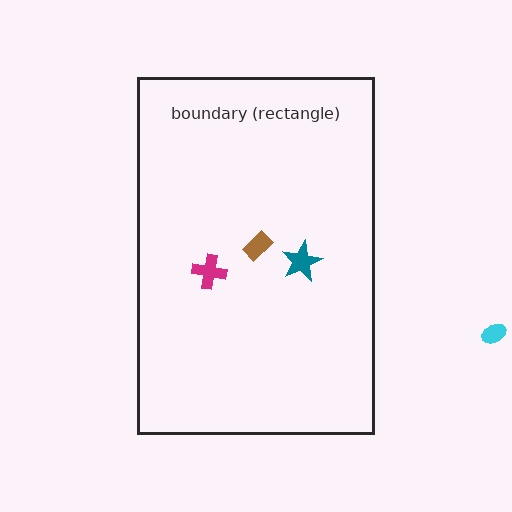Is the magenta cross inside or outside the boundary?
Inside.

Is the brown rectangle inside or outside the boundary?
Inside.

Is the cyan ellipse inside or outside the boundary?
Outside.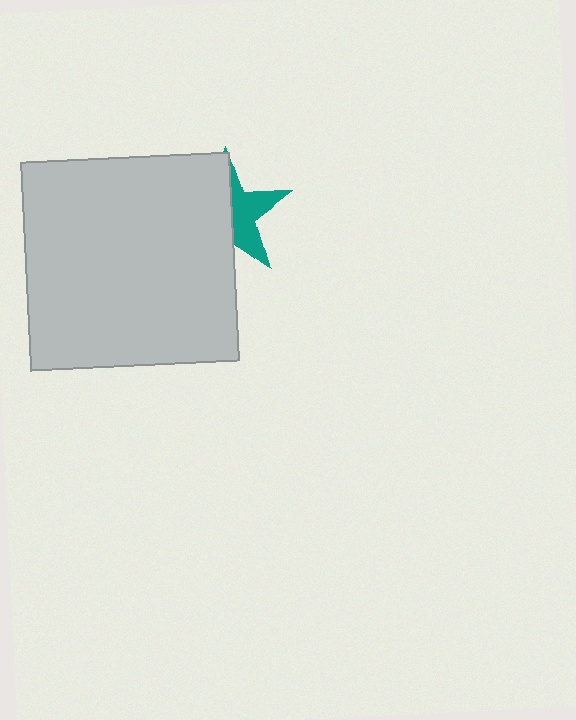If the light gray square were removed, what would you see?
You would see the complete teal star.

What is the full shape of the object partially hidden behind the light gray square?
The partially hidden object is a teal star.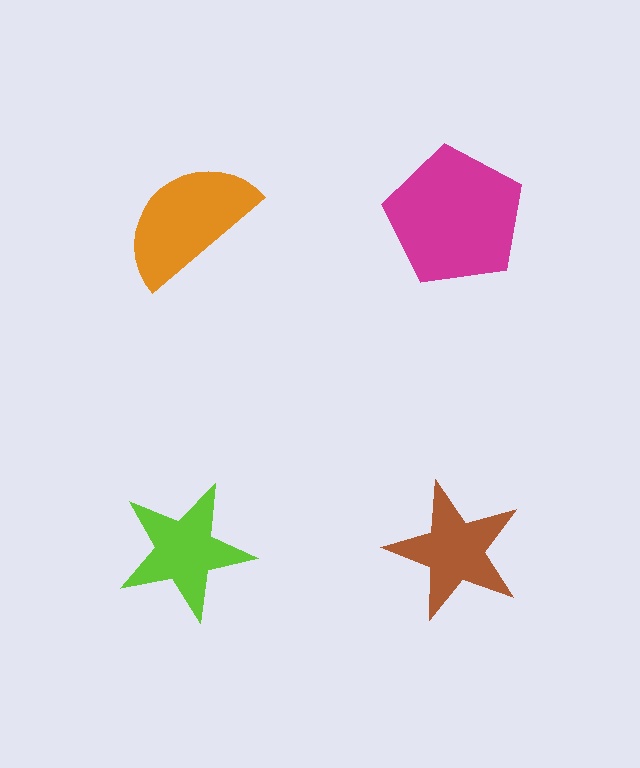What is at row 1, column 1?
An orange semicircle.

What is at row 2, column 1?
A lime star.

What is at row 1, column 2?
A magenta pentagon.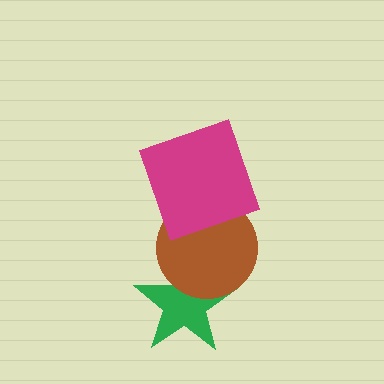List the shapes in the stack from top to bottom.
From top to bottom: the magenta square, the brown circle, the green star.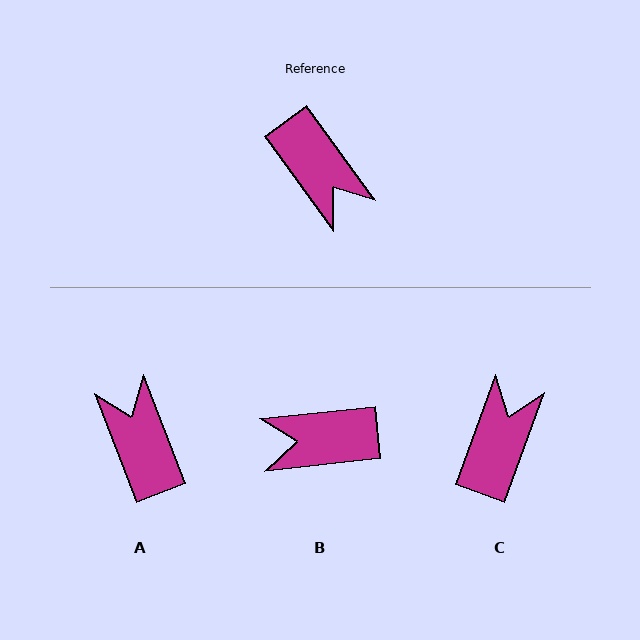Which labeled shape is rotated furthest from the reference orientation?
A, about 165 degrees away.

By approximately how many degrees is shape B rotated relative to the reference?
Approximately 120 degrees clockwise.